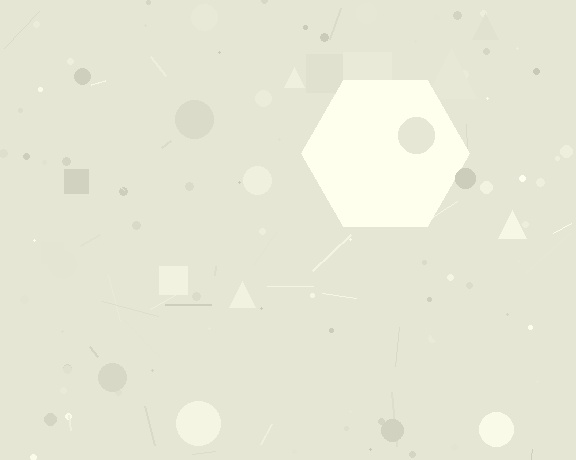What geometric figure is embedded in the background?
A hexagon is embedded in the background.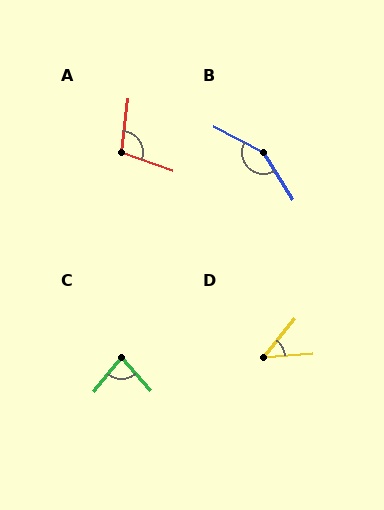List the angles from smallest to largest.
D (46°), C (80°), A (102°), B (150°).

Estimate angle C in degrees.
Approximately 80 degrees.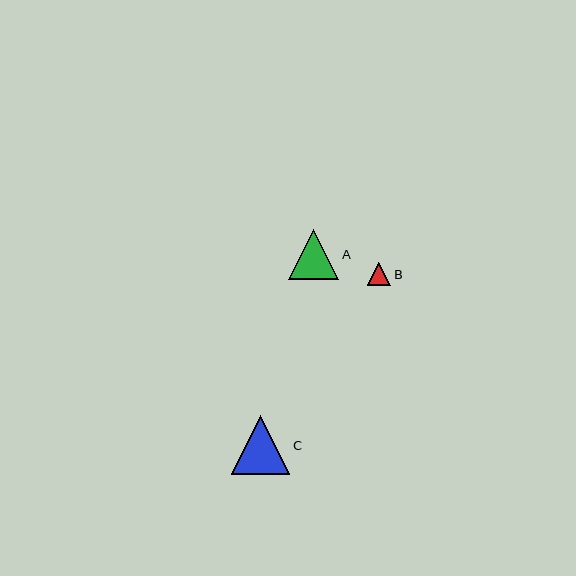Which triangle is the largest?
Triangle C is the largest with a size of approximately 59 pixels.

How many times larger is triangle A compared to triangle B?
Triangle A is approximately 2.2 times the size of triangle B.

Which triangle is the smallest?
Triangle B is the smallest with a size of approximately 23 pixels.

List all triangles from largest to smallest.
From largest to smallest: C, A, B.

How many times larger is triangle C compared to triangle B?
Triangle C is approximately 2.5 times the size of triangle B.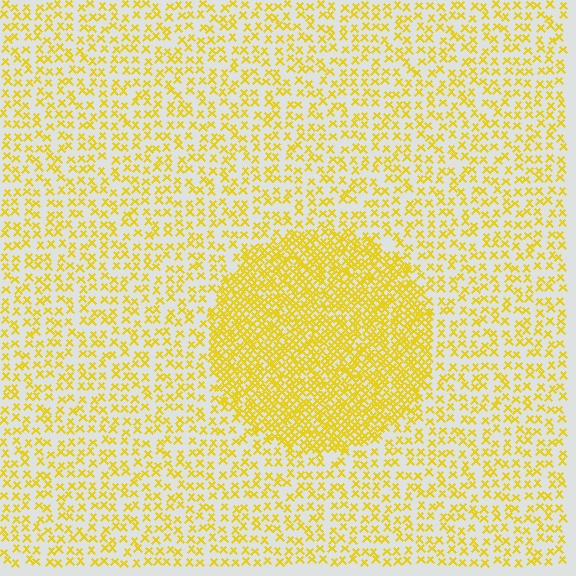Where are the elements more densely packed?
The elements are more densely packed inside the circle boundary.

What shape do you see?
I see a circle.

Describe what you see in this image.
The image contains small yellow elements arranged at two different densities. A circle-shaped region is visible where the elements are more densely packed than the surrounding area.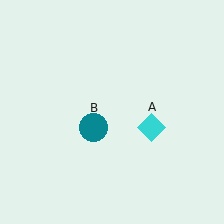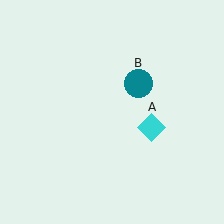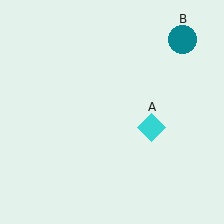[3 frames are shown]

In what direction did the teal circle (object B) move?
The teal circle (object B) moved up and to the right.